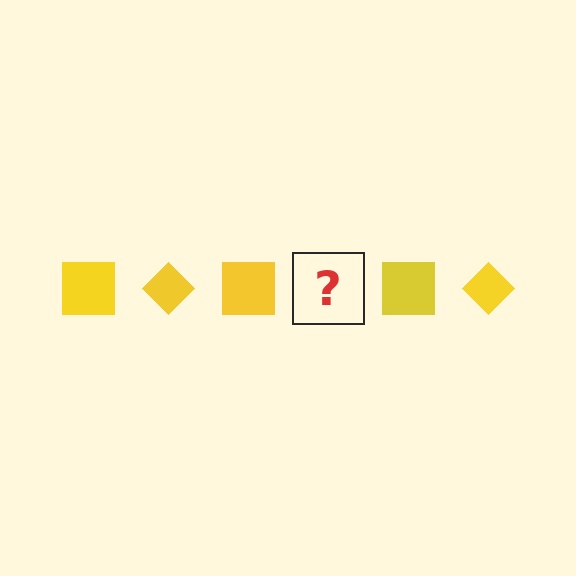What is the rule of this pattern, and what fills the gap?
The rule is that the pattern cycles through square, diamond shapes in yellow. The gap should be filled with a yellow diamond.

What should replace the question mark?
The question mark should be replaced with a yellow diamond.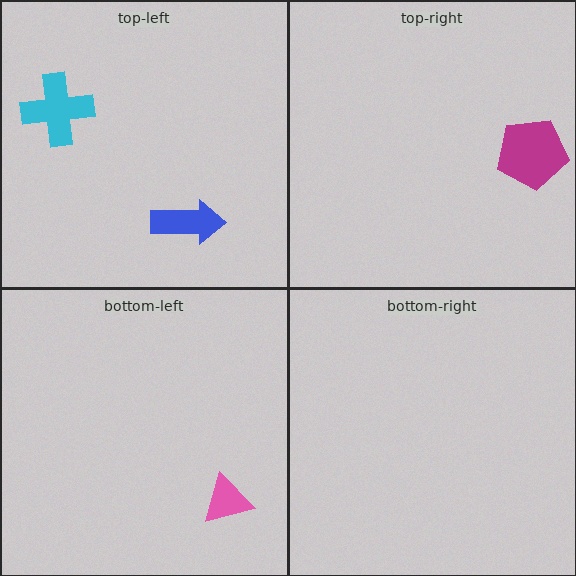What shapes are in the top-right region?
The magenta pentagon.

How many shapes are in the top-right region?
1.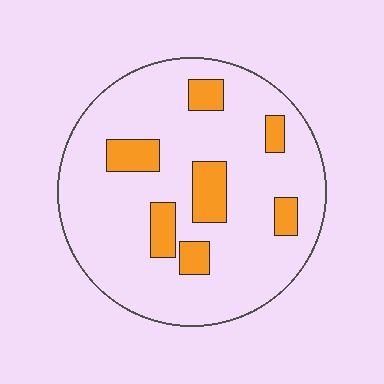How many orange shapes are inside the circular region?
7.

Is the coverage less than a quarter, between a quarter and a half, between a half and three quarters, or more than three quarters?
Less than a quarter.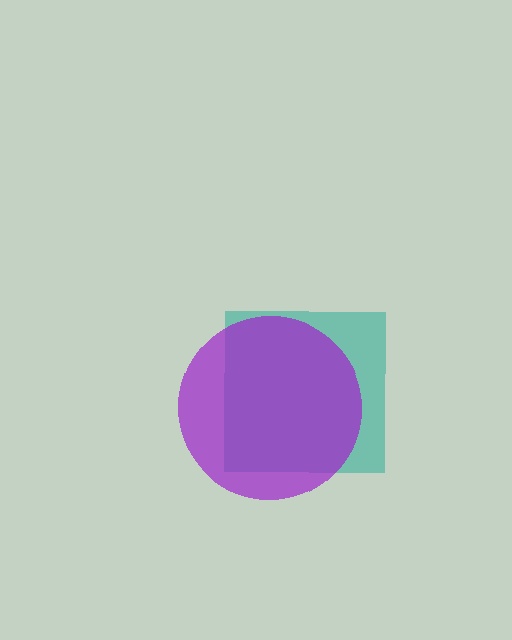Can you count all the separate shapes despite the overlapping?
Yes, there are 2 separate shapes.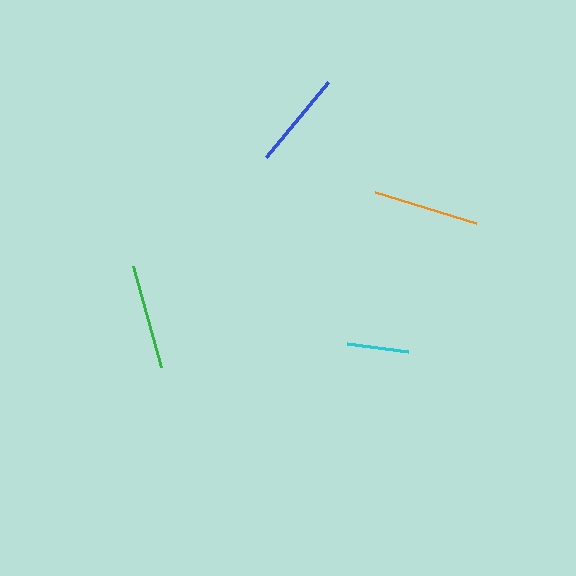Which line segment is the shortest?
The cyan line is the shortest at approximately 61 pixels.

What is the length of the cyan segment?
The cyan segment is approximately 61 pixels long.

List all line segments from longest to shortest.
From longest to shortest: orange, green, blue, cyan.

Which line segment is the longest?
The orange line is the longest at approximately 105 pixels.